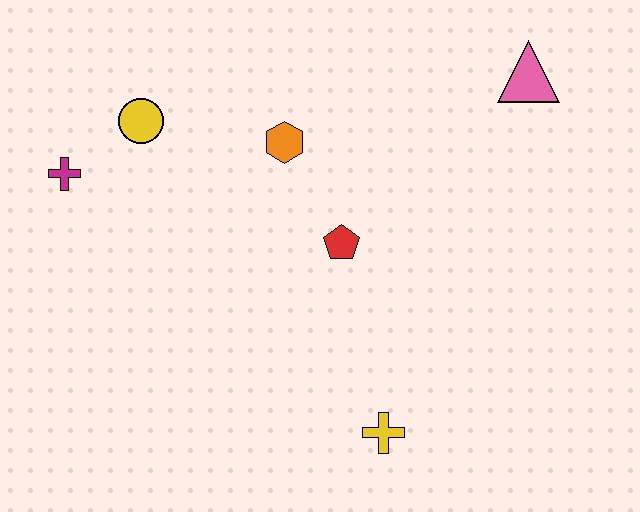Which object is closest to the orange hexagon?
The red pentagon is closest to the orange hexagon.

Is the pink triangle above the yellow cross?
Yes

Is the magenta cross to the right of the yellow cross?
No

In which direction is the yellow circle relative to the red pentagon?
The yellow circle is to the left of the red pentagon.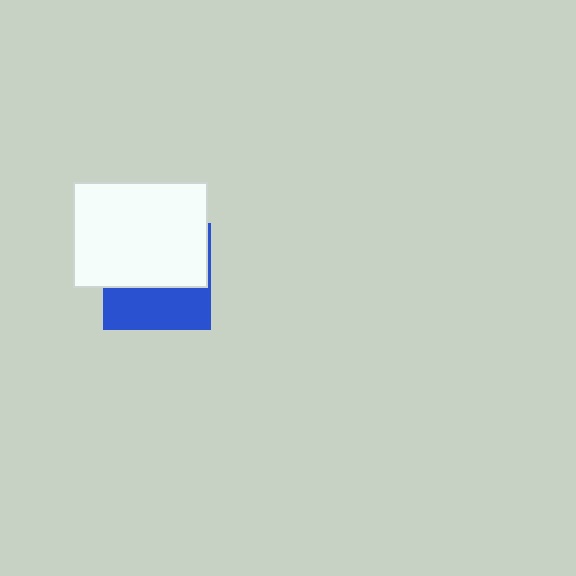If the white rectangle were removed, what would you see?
You would see the complete blue square.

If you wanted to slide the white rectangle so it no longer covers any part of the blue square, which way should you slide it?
Slide it up — that is the most direct way to separate the two shapes.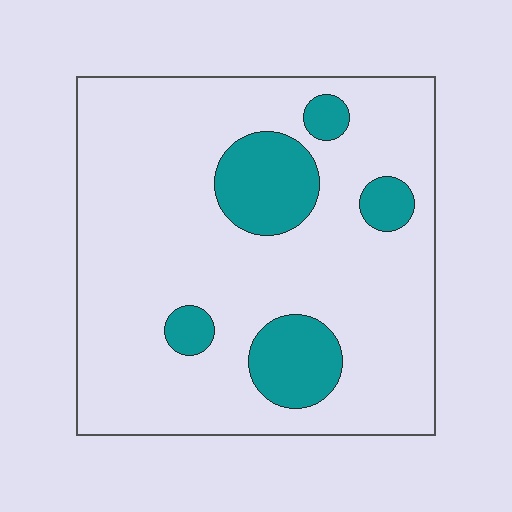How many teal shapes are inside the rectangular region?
5.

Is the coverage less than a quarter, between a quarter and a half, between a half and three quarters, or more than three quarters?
Less than a quarter.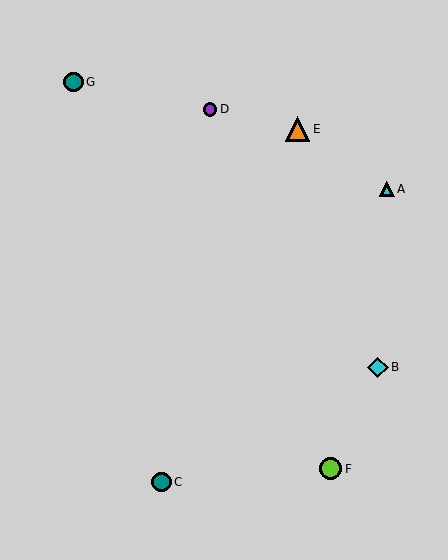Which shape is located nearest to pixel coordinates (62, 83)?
The teal circle (labeled G) at (74, 82) is nearest to that location.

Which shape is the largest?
The orange triangle (labeled E) is the largest.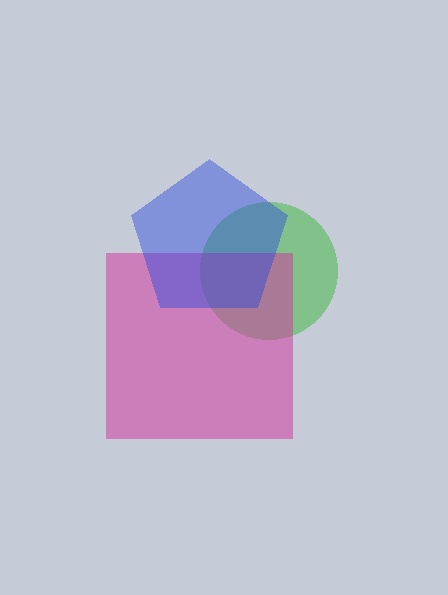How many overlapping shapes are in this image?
There are 3 overlapping shapes in the image.